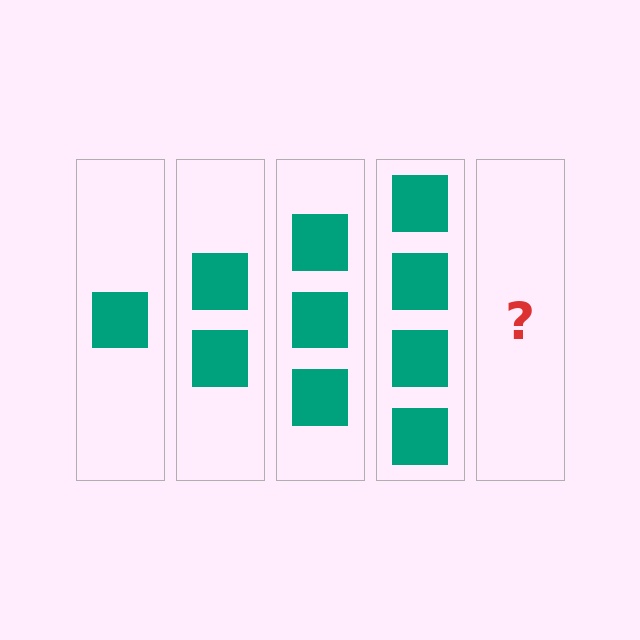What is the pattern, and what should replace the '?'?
The pattern is that each step adds one more square. The '?' should be 5 squares.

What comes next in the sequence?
The next element should be 5 squares.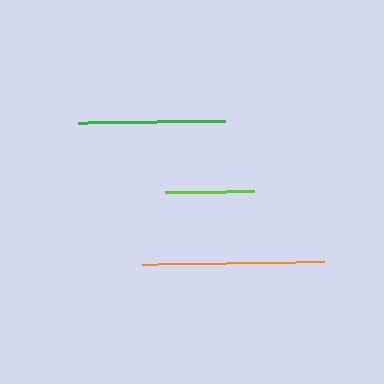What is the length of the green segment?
The green segment is approximately 147 pixels long.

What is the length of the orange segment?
The orange segment is approximately 182 pixels long.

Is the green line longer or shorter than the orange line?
The orange line is longer than the green line.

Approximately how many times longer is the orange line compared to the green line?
The orange line is approximately 1.2 times the length of the green line.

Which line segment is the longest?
The orange line is the longest at approximately 182 pixels.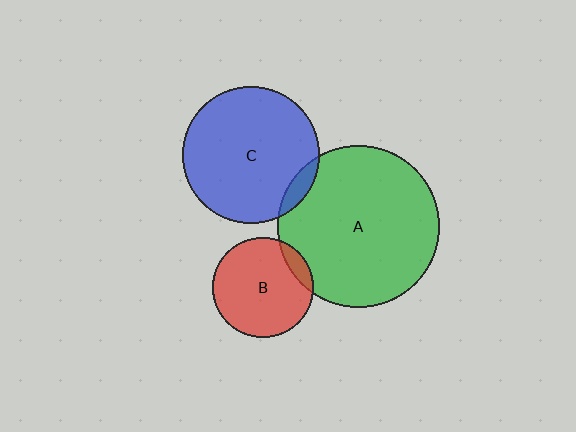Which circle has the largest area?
Circle A (green).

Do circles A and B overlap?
Yes.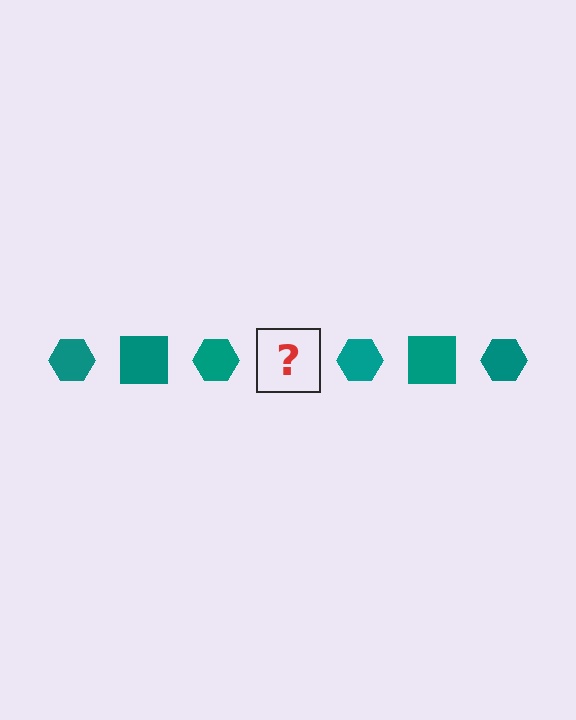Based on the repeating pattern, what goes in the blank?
The blank should be a teal square.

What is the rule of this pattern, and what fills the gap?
The rule is that the pattern cycles through hexagon, square shapes in teal. The gap should be filled with a teal square.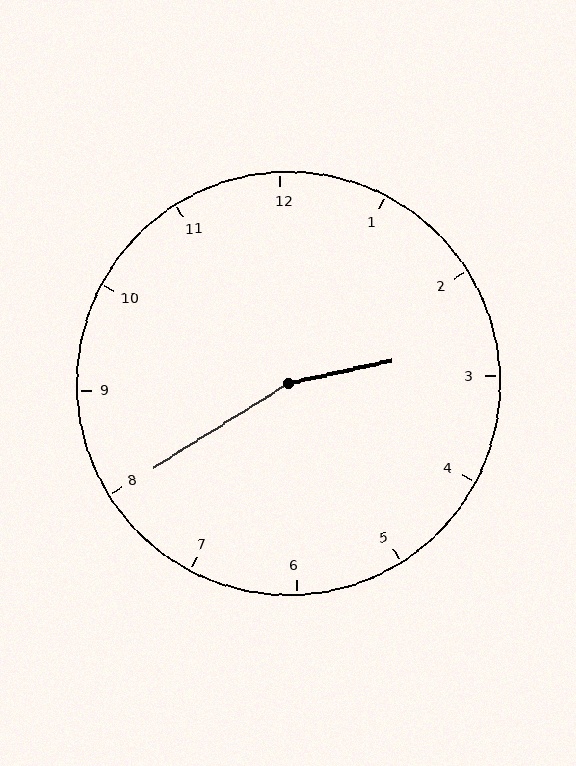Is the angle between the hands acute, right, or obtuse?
It is obtuse.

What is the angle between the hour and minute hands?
Approximately 160 degrees.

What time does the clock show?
2:40.